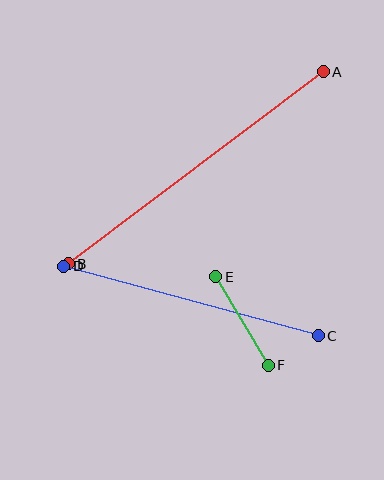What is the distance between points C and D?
The distance is approximately 264 pixels.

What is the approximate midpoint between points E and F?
The midpoint is at approximately (242, 321) pixels.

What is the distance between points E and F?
The distance is approximately 103 pixels.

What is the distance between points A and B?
The distance is approximately 319 pixels.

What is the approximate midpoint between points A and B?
The midpoint is at approximately (196, 168) pixels.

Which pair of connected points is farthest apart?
Points A and B are farthest apart.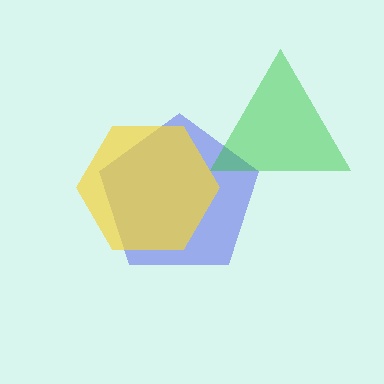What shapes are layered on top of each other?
The layered shapes are: a blue pentagon, a green triangle, a yellow hexagon.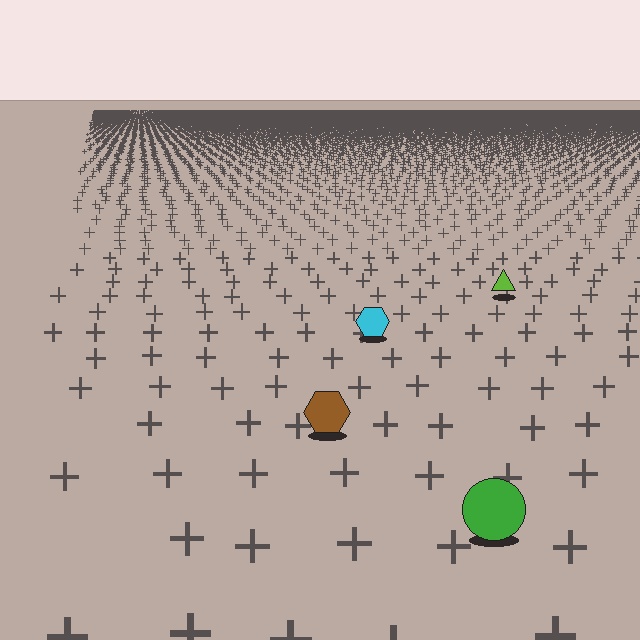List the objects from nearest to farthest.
From nearest to farthest: the green circle, the brown hexagon, the cyan hexagon, the lime triangle.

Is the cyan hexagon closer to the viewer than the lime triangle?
Yes. The cyan hexagon is closer — you can tell from the texture gradient: the ground texture is coarser near it.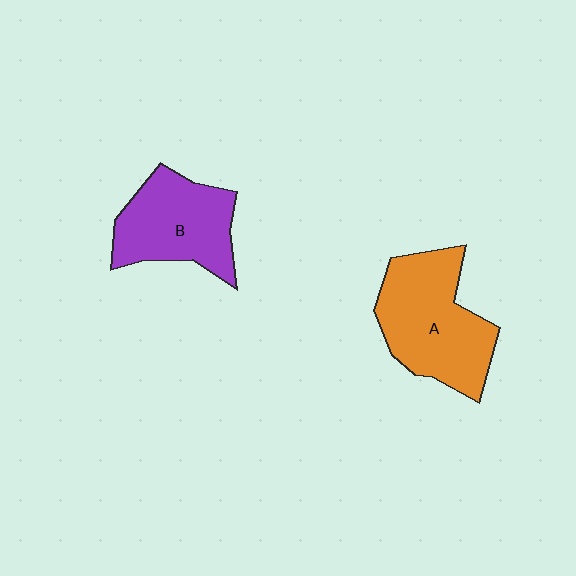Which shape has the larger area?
Shape A (orange).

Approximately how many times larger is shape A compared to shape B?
Approximately 1.2 times.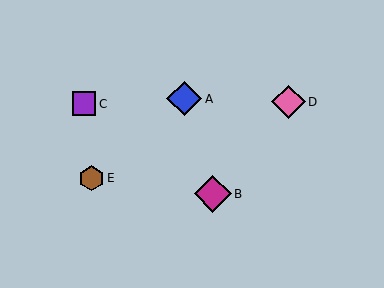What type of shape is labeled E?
Shape E is a brown hexagon.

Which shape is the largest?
The magenta diamond (labeled B) is the largest.